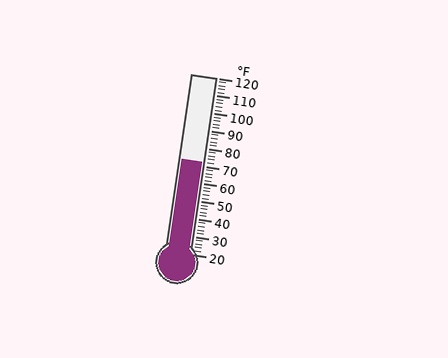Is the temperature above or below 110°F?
The temperature is below 110°F.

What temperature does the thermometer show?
The thermometer shows approximately 72°F.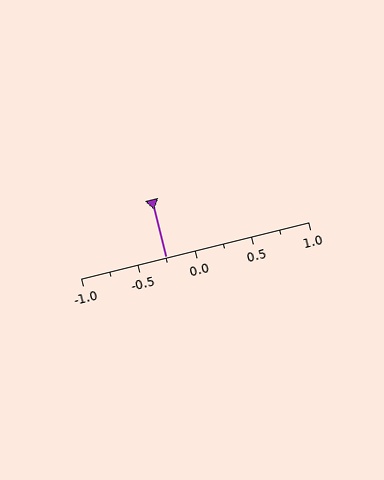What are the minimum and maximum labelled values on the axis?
The axis runs from -1.0 to 1.0.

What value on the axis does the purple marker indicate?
The marker indicates approximately -0.25.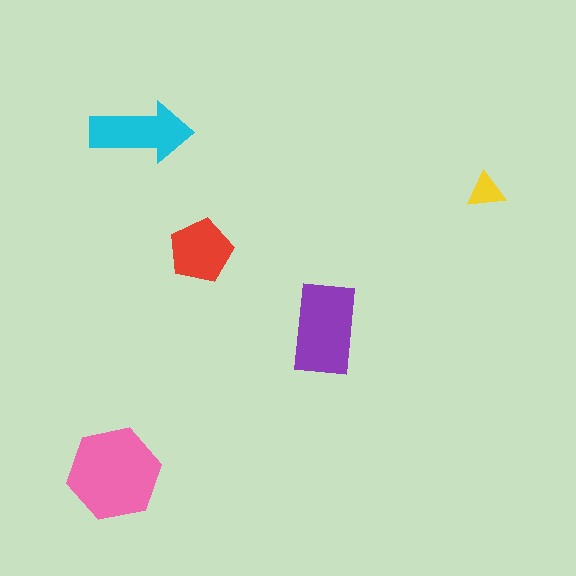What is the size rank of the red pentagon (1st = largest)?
4th.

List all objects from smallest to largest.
The yellow triangle, the red pentagon, the cyan arrow, the purple rectangle, the pink hexagon.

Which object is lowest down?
The pink hexagon is bottommost.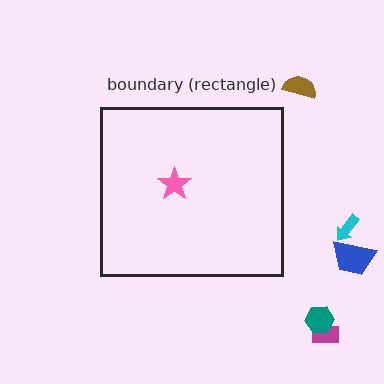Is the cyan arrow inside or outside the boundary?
Outside.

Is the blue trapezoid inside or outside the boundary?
Outside.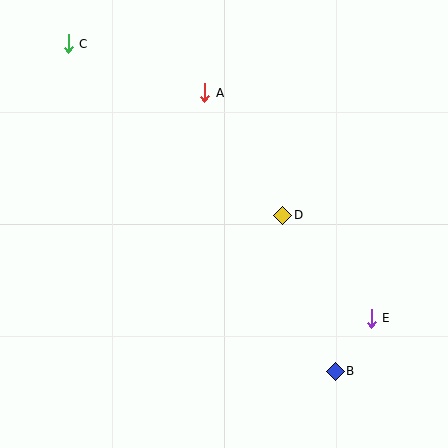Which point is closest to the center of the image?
Point D at (283, 215) is closest to the center.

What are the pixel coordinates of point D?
Point D is at (283, 215).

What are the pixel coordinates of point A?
Point A is at (205, 93).